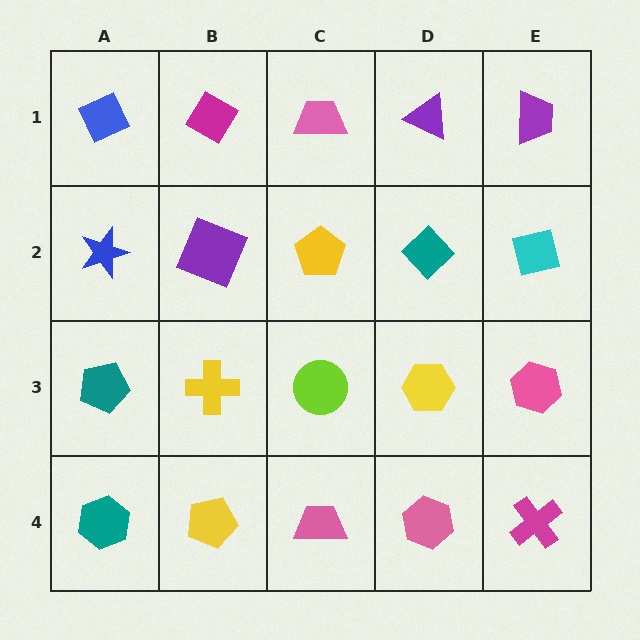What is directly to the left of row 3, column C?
A yellow cross.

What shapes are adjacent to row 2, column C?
A pink trapezoid (row 1, column C), a lime circle (row 3, column C), a purple square (row 2, column B), a teal diamond (row 2, column D).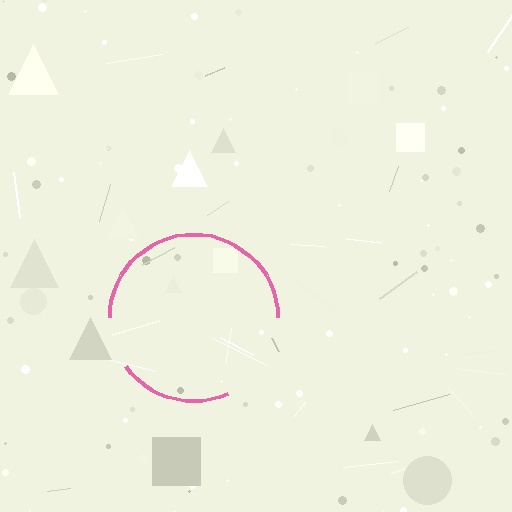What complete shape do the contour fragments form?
The contour fragments form a circle.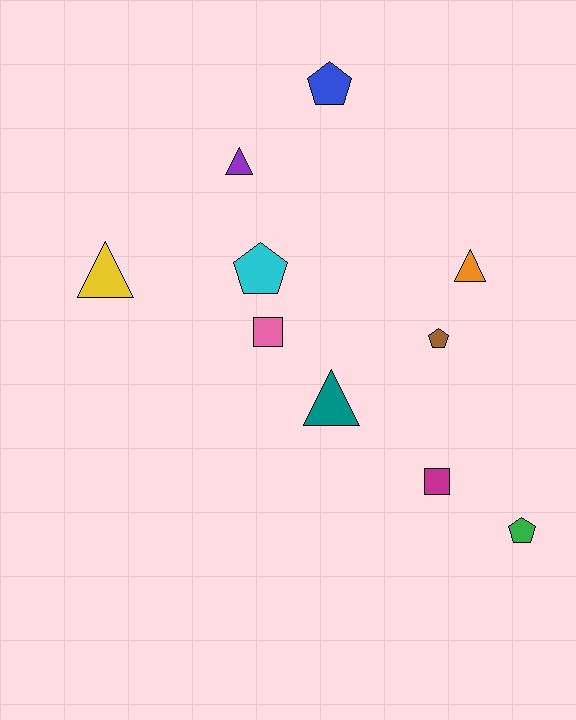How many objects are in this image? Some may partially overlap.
There are 10 objects.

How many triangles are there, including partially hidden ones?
There are 4 triangles.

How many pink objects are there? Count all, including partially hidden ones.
There is 1 pink object.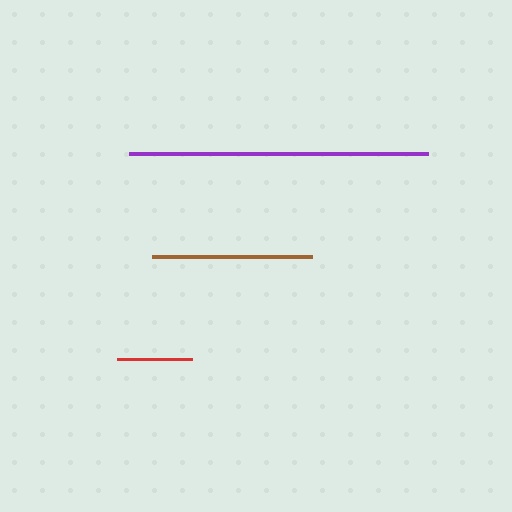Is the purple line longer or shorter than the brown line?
The purple line is longer than the brown line.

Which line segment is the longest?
The purple line is the longest at approximately 298 pixels.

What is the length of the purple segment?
The purple segment is approximately 298 pixels long.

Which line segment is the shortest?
The red line is the shortest at approximately 75 pixels.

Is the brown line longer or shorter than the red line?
The brown line is longer than the red line.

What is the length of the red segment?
The red segment is approximately 75 pixels long.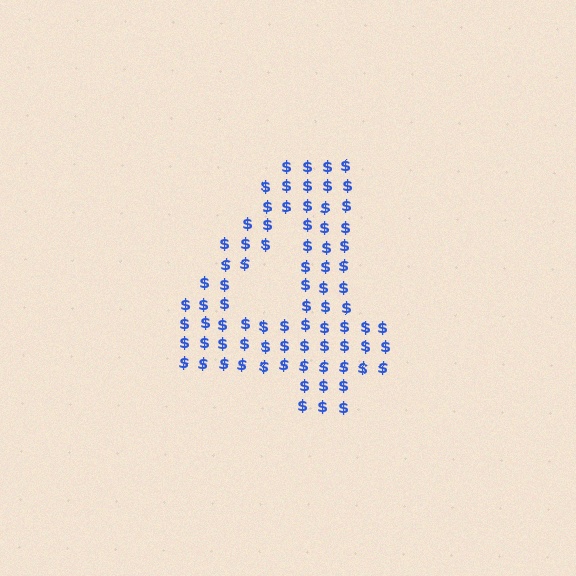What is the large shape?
The large shape is the digit 4.